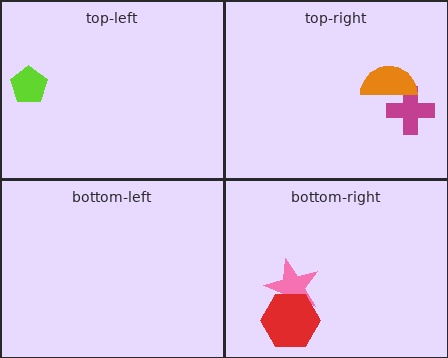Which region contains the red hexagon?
The bottom-right region.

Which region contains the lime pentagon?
The top-left region.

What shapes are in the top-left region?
The lime pentagon.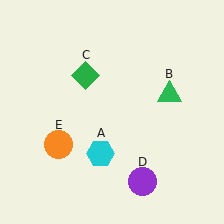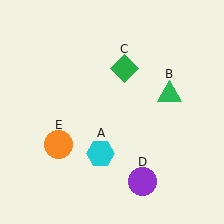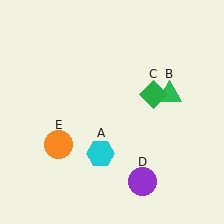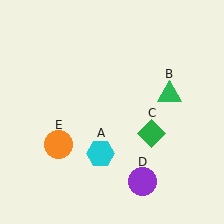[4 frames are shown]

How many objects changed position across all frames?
1 object changed position: green diamond (object C).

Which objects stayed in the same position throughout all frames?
Cyan hexagon (object A) and green triangle (object B) and purple circle (object D) and orange circle (object E) remained stationary.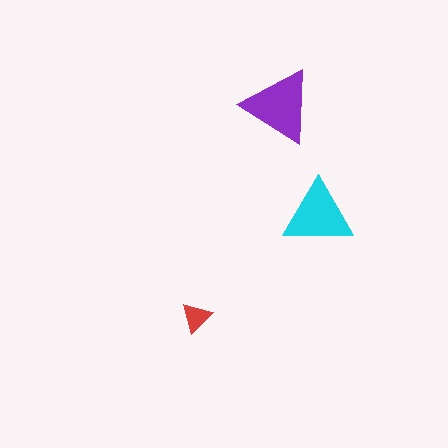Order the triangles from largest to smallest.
the purple one, the cyan one, the red one.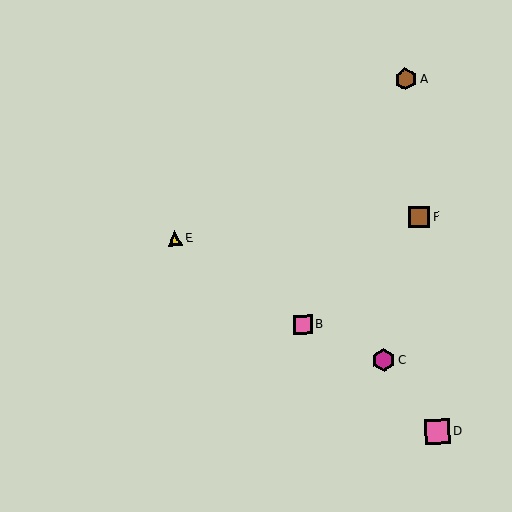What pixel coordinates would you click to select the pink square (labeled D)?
Click at (438, 431) to select the pink square D.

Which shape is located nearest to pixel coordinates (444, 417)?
The pink square (labeled D) at (438, 431) is nearest to that location.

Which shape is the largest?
The pink square (labeled D) is the largest.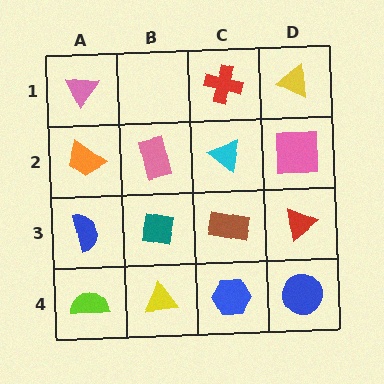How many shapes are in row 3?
4 shapes.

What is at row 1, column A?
A pink triangle.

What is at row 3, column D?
A red triangle.